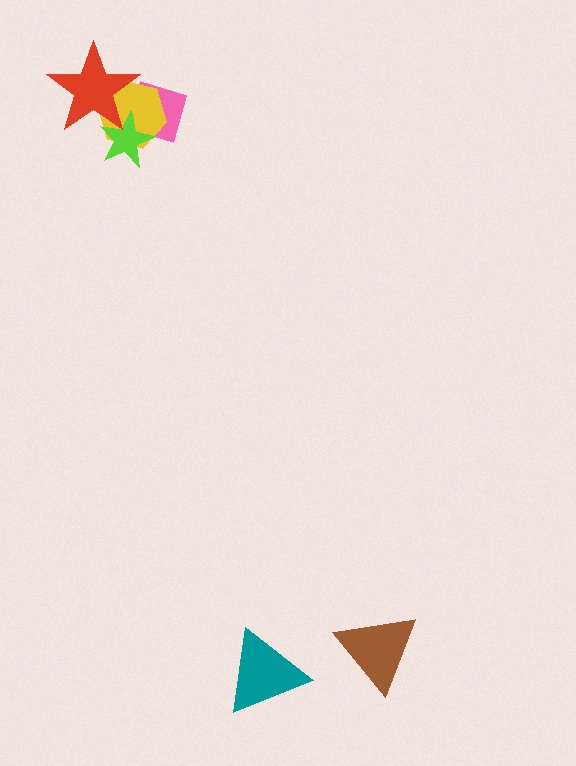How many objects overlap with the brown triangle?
0 objects overlap with the brown triangle.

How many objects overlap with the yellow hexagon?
3 objects overlap with the yellow hexagon.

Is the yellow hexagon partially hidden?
Yes, it is partially covered by another shape.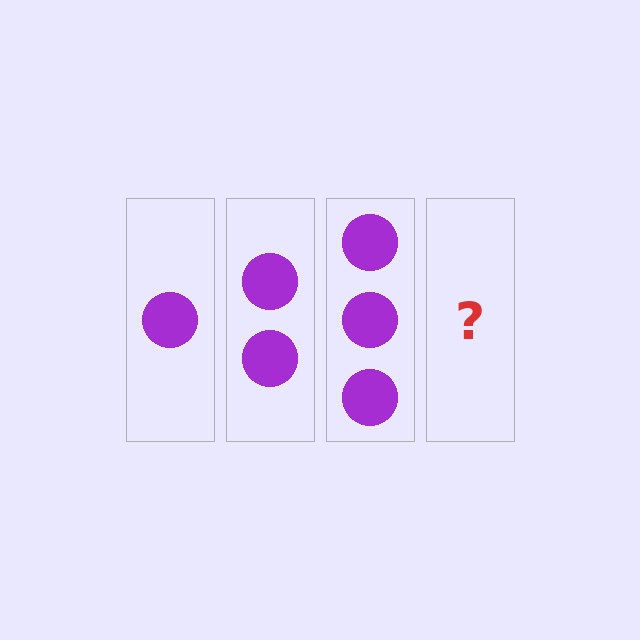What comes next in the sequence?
The next element should be 4 circles.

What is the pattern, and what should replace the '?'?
The pattern is that each step adds one more circle. The '?' should be 4 circles.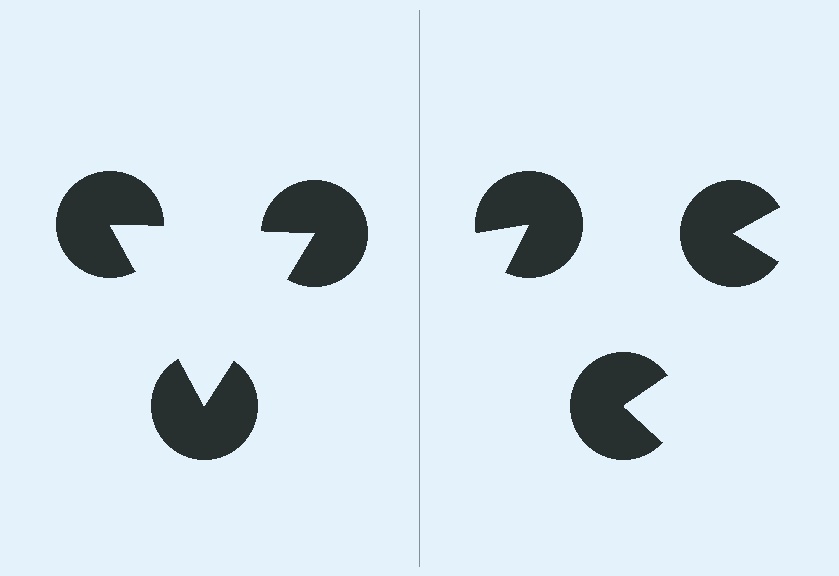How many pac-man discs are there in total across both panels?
6 — 3 on each side.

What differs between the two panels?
The pac-man discs are positioned identically on both sides; only the wedge orientations differ. On the left they align to a triangle; on the right they are misaligned.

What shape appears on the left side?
An illusory triangle.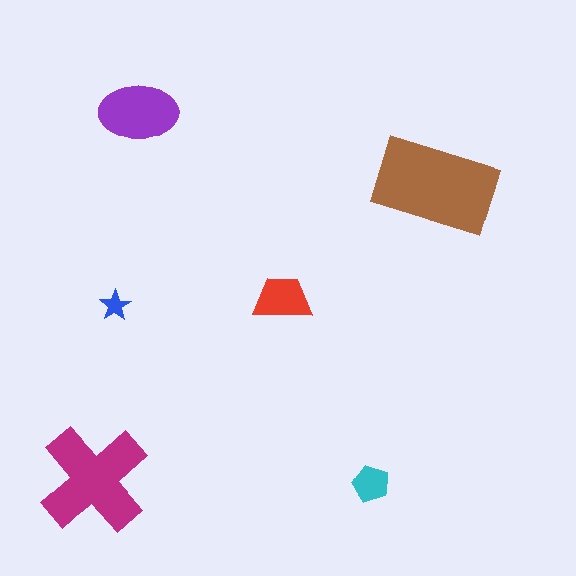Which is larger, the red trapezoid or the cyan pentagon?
The red trapezoid.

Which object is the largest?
The brown rectangle.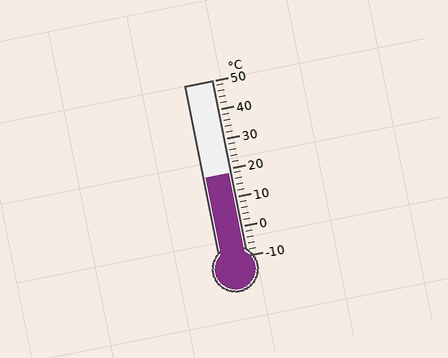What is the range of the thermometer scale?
The thermometer scale ranges from -10°C to 50°C.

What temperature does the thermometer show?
The thermometer shows approximately 18°C.